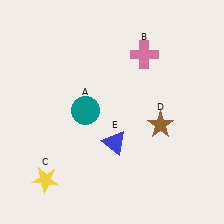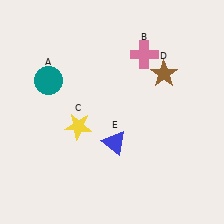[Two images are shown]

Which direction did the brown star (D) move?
The brown star (D) moved up.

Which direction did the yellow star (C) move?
The yellow star (C) moved up.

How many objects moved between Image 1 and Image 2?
3 objects moved between the two images.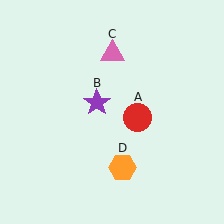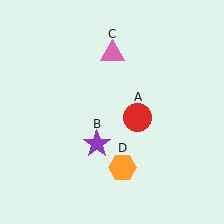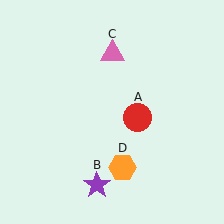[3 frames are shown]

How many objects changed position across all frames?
1 object changed position: purple star (object B).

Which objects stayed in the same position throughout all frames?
Red circle (object A) and pink triangle (object C) and orange hexagon (object D) remained stationary.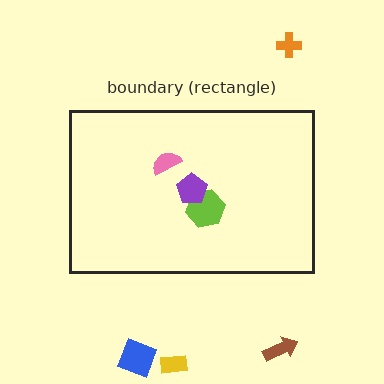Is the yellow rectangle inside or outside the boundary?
Outside.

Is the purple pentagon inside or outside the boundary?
Inside.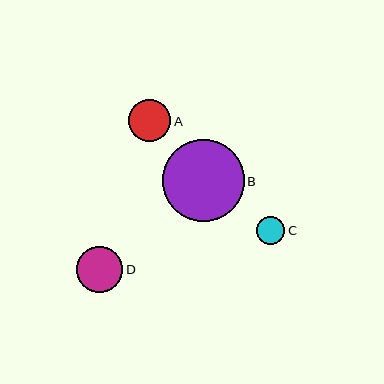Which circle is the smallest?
Circle C is the smallest with a size of approximately 28 pixels.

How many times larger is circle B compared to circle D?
Circle B is approximately 1.8 times the size of circle D.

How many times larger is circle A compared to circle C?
Circle A is approximately 1.5 times the size of circle C.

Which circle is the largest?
Circle B is the largest with a size of approximately 82 pixels.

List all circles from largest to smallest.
From largest to smallest: B, D, A, C.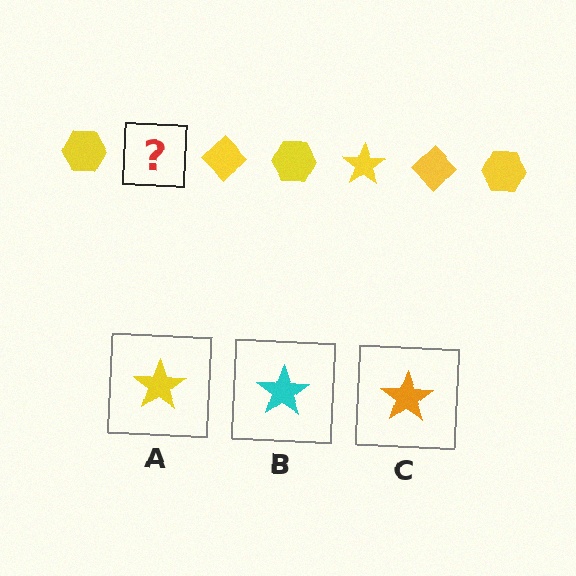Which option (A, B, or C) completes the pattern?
A.